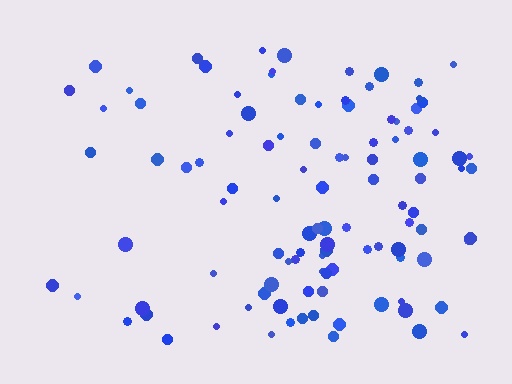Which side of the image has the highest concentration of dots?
The right.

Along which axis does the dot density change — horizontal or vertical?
Horizontal.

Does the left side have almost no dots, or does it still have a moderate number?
Still a moderate number, just noticeably fewer than the right.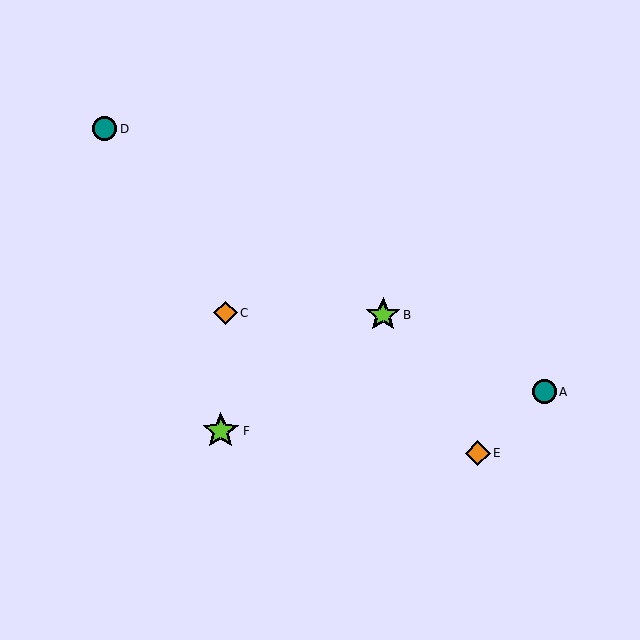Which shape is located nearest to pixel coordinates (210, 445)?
The lime star (labeled F) at (221, 431) is nearest to that location.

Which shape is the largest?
The lime star (labeled F) is the largest.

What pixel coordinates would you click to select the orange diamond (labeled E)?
Click at (478, 453) to select the orange diamond E.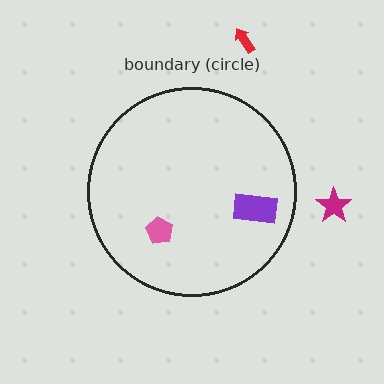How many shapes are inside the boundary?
2 inside, 2 outside.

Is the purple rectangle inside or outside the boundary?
Inside.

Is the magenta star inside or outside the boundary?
Outside.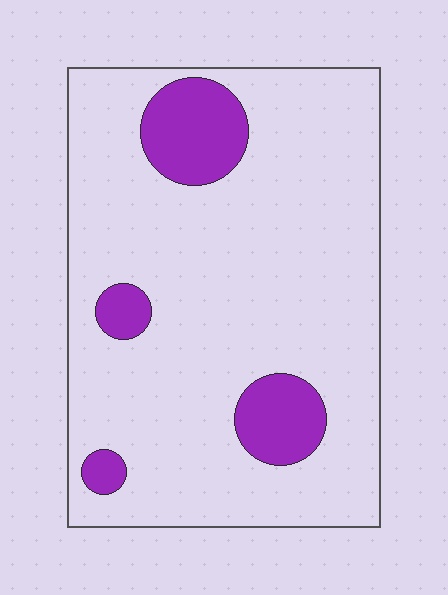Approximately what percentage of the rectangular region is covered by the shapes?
Approximately 15%.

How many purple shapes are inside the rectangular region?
4.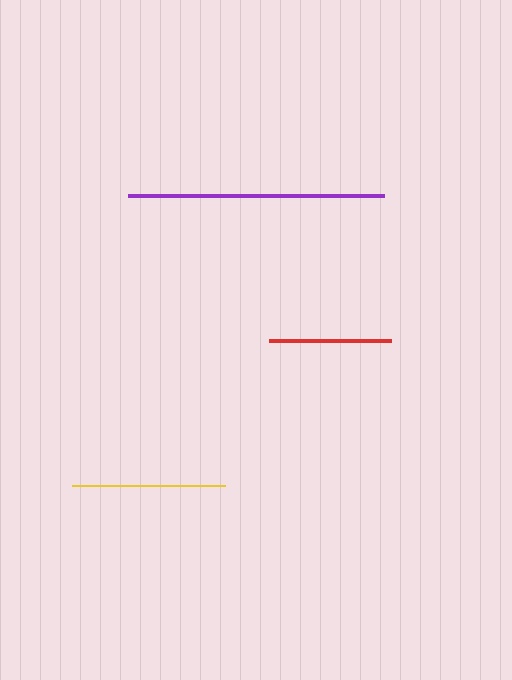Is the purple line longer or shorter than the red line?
The purple line is longer than the red line.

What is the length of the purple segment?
The purple segment is approximately 256 pixels long.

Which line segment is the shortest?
The red line is the shortest at approximately 122 pixels.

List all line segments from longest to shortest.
From longest to shortest: purple, yellow, red.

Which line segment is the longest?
The purple line is the longest at approximately 256 pixels.